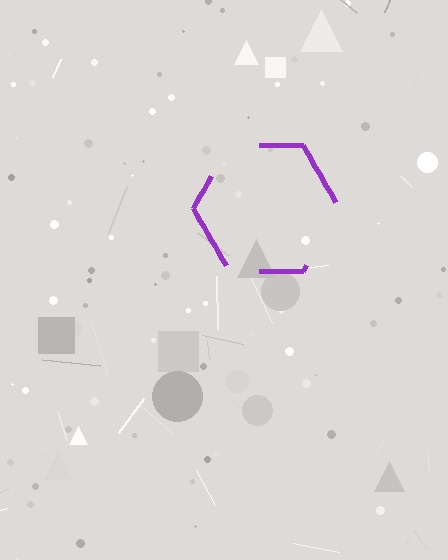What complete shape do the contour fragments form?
The contour fragments form a hexagon.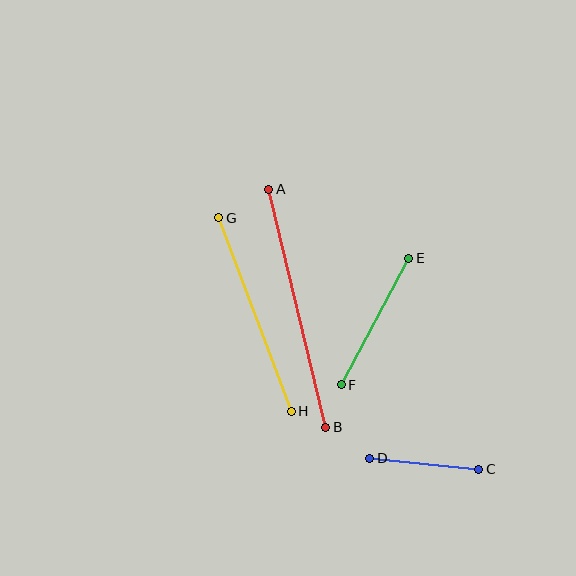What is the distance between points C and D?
The distance is approximately 109 pixels.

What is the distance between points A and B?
The distance is approximately 245 pixels.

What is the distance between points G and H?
The distance is approximately 207 pixels.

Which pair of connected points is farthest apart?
Points A and B are farthest apart.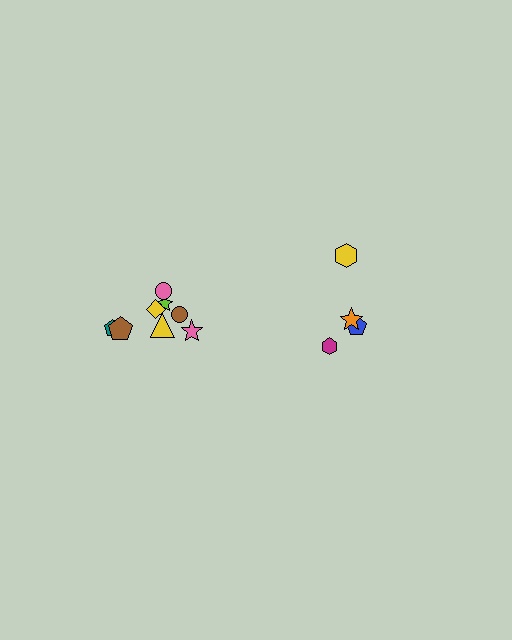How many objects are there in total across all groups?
There are 12 objects.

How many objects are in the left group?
There are 8 objects.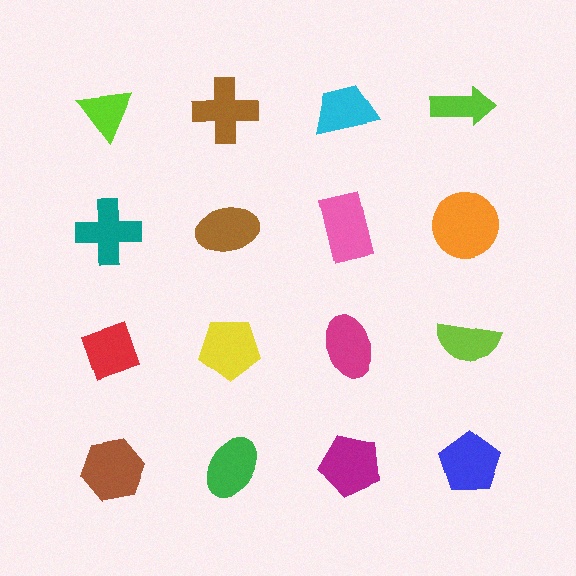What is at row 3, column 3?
A magenta ellipse.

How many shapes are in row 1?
4 shapes.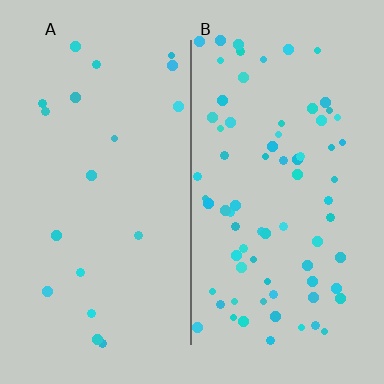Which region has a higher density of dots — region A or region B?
B (the right).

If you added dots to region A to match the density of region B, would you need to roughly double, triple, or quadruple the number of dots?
Approximately quadruple.